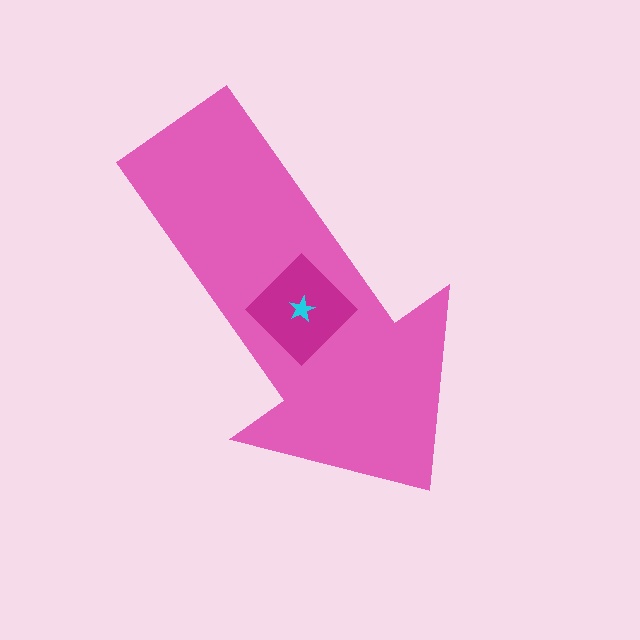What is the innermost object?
The cyan star.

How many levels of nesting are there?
3.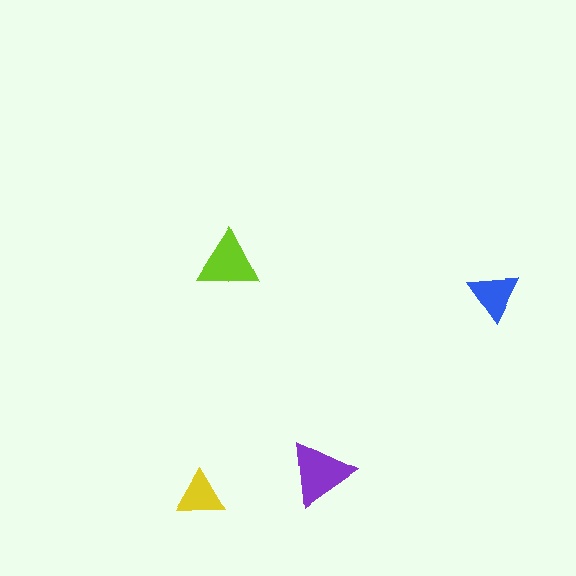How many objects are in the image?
There are 4 objects in the image.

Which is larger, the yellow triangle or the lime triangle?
The lime one.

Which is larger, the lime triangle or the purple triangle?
The purple one.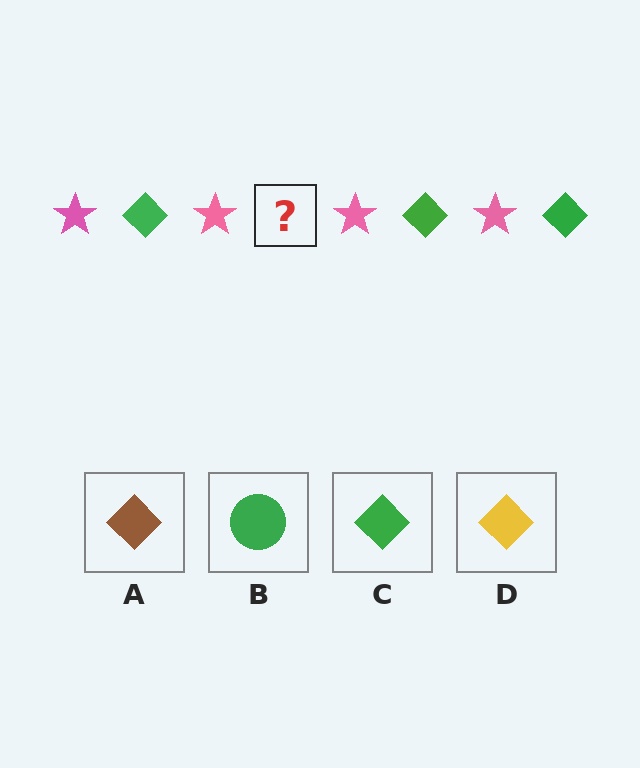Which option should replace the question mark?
Option C.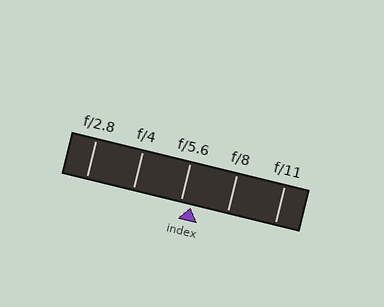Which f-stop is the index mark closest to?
The index mark is closest to f/5.6.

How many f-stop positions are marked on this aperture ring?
There are 5 f-stop positions marked.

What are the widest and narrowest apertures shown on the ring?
The widest aperture shown is f/2.8 and the narrowest is f/11.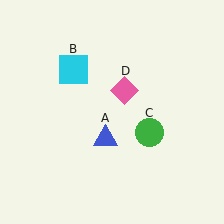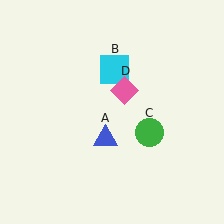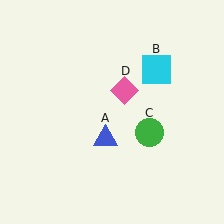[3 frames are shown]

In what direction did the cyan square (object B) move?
The cyan square (object B) moved right.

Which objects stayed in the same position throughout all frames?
Blue triangle (object A) and green circle (object C) and pink diamond (object D) remained stationary.